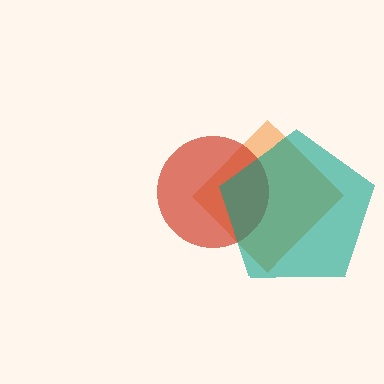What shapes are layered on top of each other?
The layered shapes are: an orange diamond, a red circle, a teal pentagon.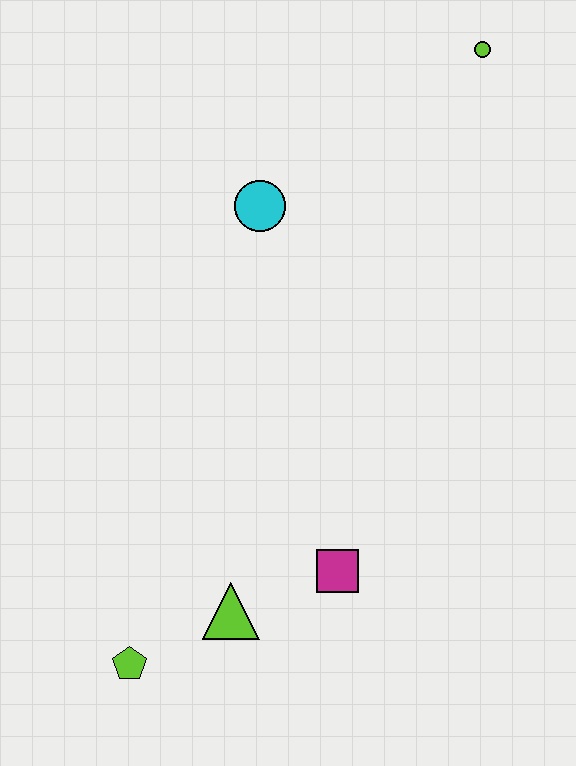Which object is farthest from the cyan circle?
The lime pentagon is farthest from the cyan circle.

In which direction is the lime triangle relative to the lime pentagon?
The lime triangle is to the right of the lime pentagon.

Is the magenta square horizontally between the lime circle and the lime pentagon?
Yes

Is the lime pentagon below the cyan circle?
Yes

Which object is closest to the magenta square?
The lime triangle is closest to the magenta square.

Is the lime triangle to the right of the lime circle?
No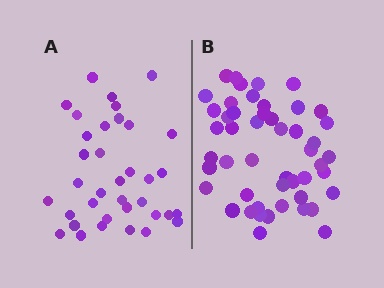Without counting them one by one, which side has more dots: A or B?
Region B (the right region) has more dots.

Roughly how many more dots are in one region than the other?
Region B has approximately 15 more dots than region A.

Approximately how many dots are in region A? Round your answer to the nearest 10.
About 40 dots. (The exact count is 36, which rounds to 40.)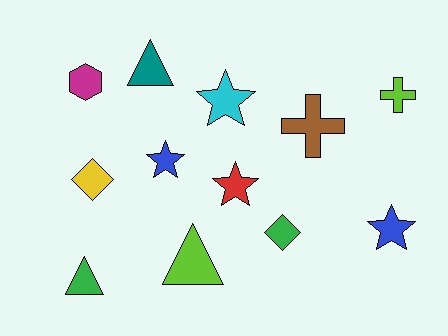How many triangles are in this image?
There are 3 triangles.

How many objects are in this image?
There are 12 objects.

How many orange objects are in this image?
There are no orange objects.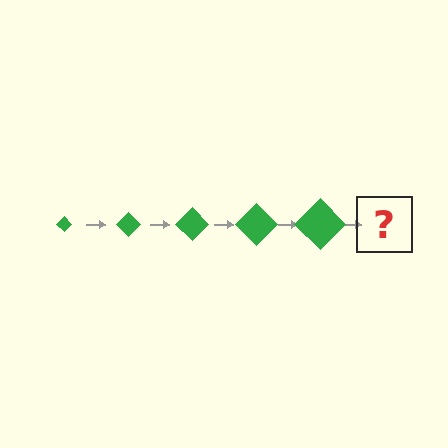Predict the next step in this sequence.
The next step is a green diamond, larger than the previous one.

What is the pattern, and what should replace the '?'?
The pattern is that the diamond gets progressively larger each step. The '?' should be a green diamond, larger than the previous one.